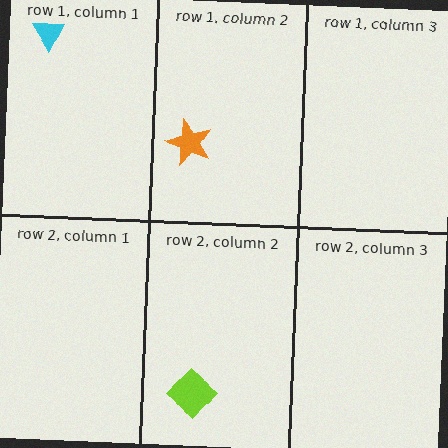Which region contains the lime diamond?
The row 2, column 2 region.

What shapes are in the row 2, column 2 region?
The lime diamond.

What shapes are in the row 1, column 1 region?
The cyan triangle.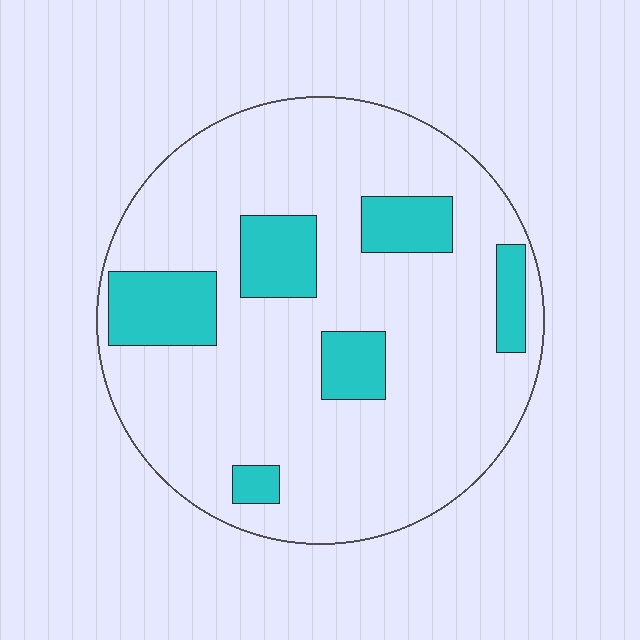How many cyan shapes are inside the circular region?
6.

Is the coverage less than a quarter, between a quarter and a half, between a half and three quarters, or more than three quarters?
Less than a quarter.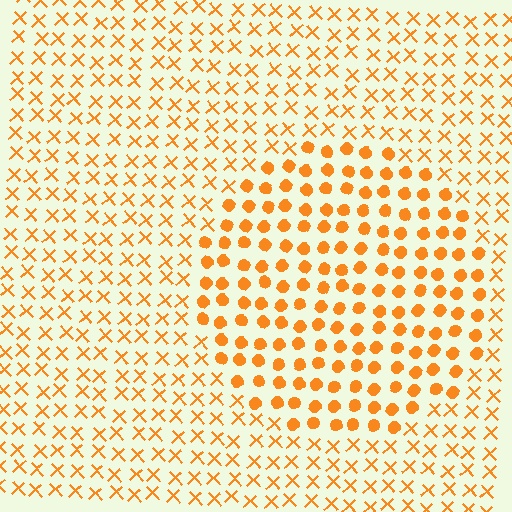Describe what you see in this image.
The image is filled with small orange elements arranged in a uniform grid. A circle-shaped region contains circles, while the surrounding area contains X marks. The boundary is defined purely by the change in element shape.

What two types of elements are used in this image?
The image uses circles inside the circle region and X marks outside it.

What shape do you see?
I see a circle.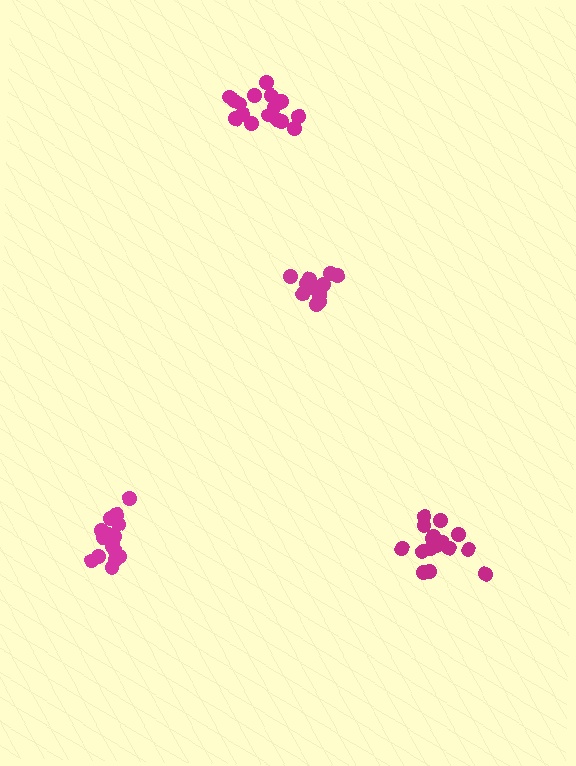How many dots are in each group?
Group 1: 12 dots, Group 2: 16 dots, Group 3: 16 dots, Group 4: 15 dots (59 total).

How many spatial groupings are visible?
There are 4 spatial groupings.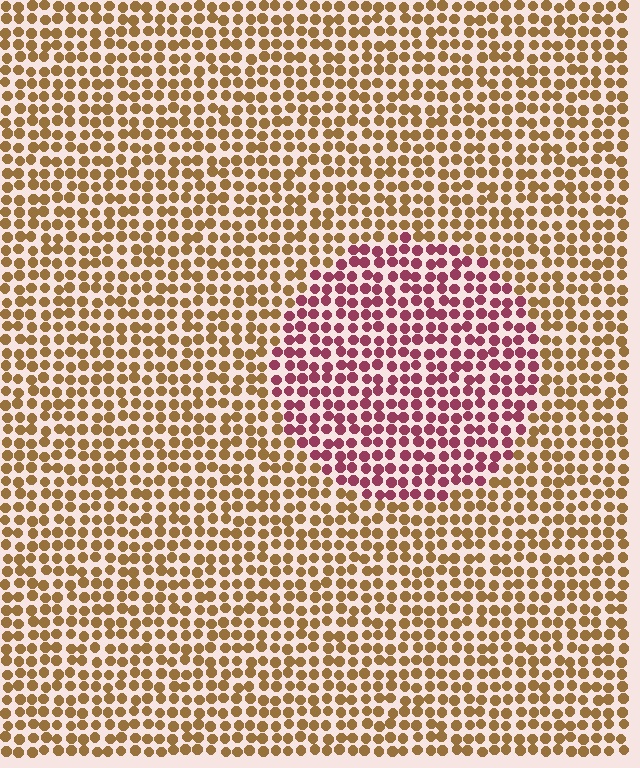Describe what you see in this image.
The image is filled with small brown elements in a uniform arrangement. A circle-shaped region is visible where the elements are tinted to a slightly different hue, forming a subtle color boundary.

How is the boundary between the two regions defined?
The boundary is defined purely by a slight shift in hue (about 57 degrees). Spacing, size, and orientation are identical on both sides.